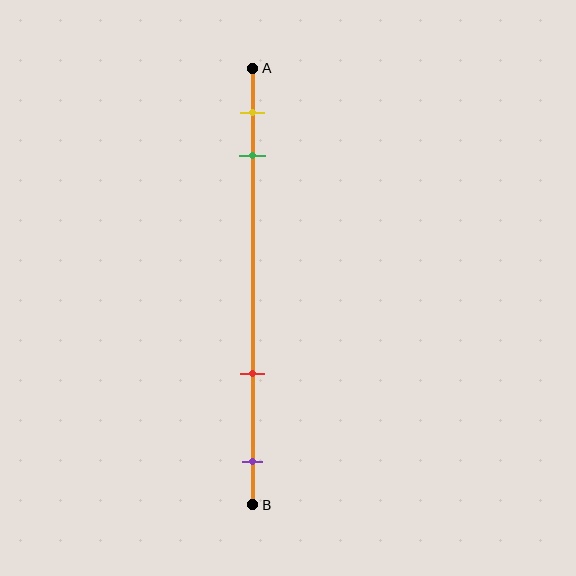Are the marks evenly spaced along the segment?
No, the marks are not evenly spaced.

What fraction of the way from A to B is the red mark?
The red mark is approximately 70% (0.7) of the way from A to B.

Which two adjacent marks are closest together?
The yellow and green marks are the closest adjacent pair.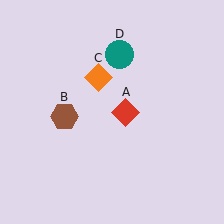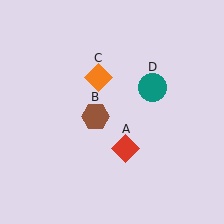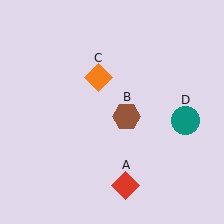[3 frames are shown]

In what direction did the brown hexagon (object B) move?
The brown hexagon (object B) moved right.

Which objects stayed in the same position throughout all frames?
Orange diamond (object C) remained stationary.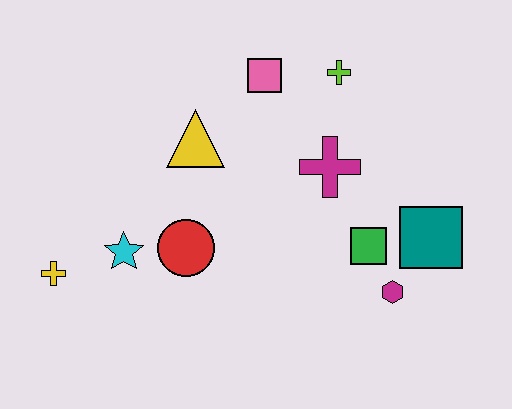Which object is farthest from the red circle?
The teal square is farthest from the red circle.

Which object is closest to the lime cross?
The pink square is closest to the lime cross.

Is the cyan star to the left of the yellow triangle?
Yes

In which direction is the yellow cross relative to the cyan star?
The yellow cross is to the left of the cyan star.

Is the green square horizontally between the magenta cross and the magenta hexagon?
Yes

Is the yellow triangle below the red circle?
No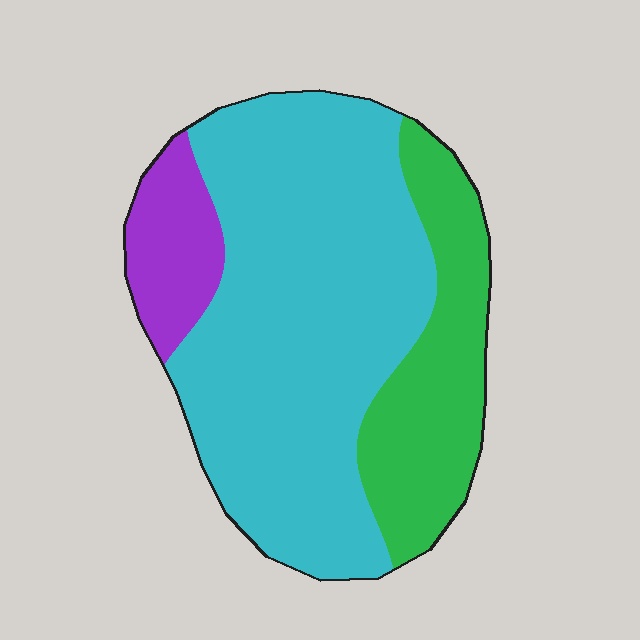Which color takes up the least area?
Purple, at roughly 10%.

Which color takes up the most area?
Cyan, at roughly 65%.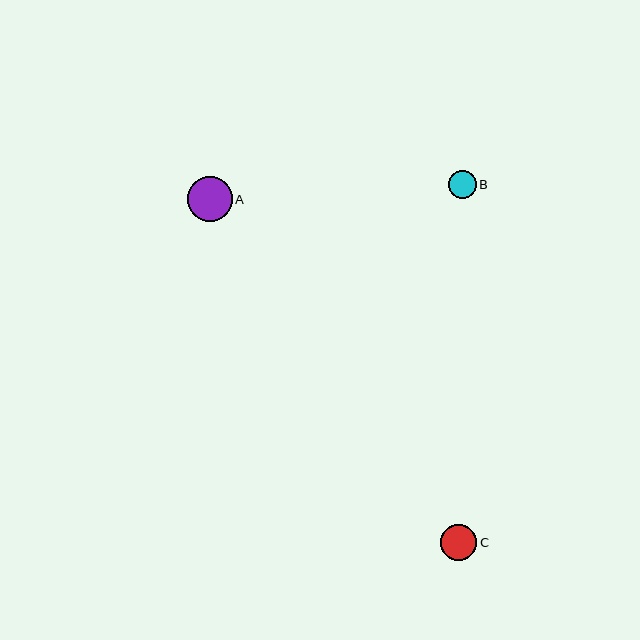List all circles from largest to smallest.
From largest to smallest: A, C, B.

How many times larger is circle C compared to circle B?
Circle C is approximately 1.3 times the size of circle B.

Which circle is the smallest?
Circle B is the smallest with a size of approximately 28 pixels.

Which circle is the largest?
Circle A is the largest with a size of approximately 45 pixels.